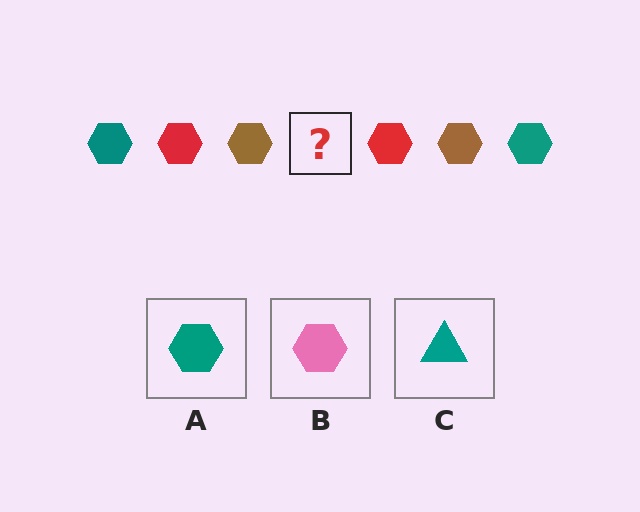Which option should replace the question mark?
Option A.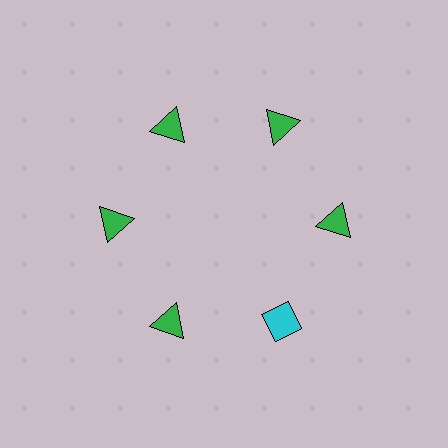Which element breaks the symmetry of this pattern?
The cyan diamond at roughly the 5 o'clock position breaks the symmetry. All other shapes are green triangles.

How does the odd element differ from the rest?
It differs in both color (cyan instead of green) and shape (diamond instead of triangle).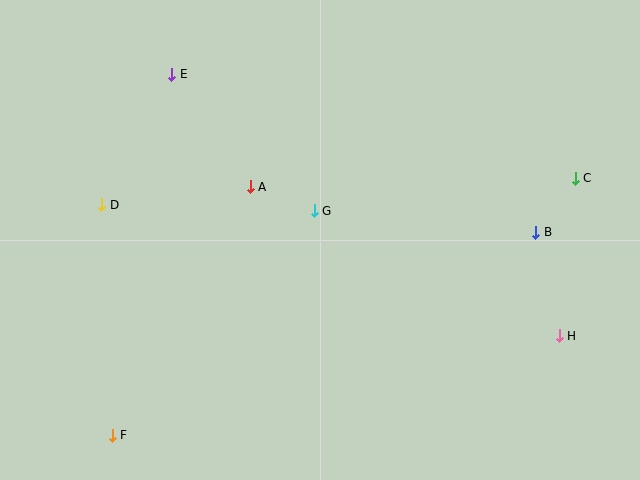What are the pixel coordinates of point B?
Point B is at (536, 232).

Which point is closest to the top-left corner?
Point E is closest to the top-left corner.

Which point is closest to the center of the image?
Point G at (314, 211) is closest to the center.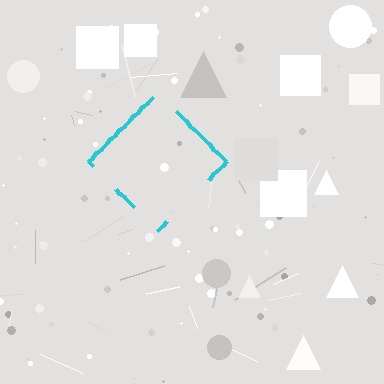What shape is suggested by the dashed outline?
The dashed outline suggests a diamond.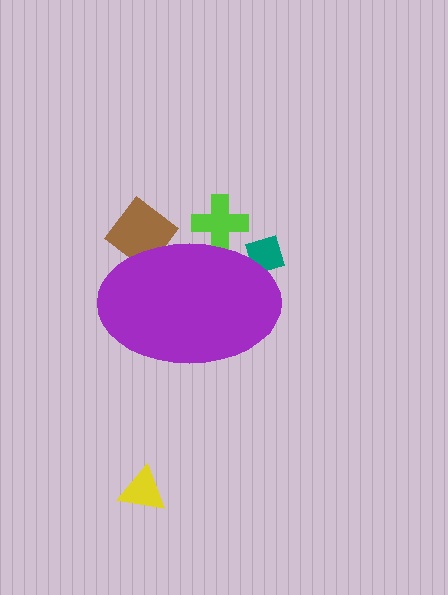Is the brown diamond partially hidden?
Yes, the brown diamond is partially hidden behind the purple ellipse.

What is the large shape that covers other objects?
A purple ellipse.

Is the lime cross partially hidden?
Yes, the lime cross is partially hidden behind the purple ellipse.